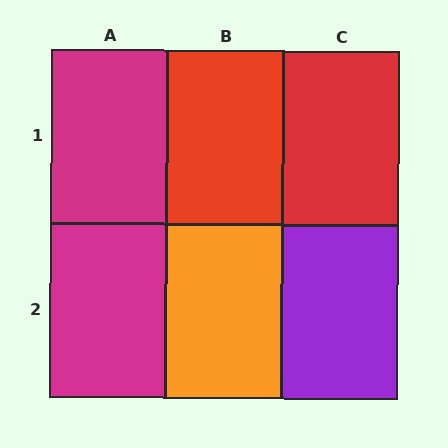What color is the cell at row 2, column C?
Purple.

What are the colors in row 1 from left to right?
Magenta, red, red.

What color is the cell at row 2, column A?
Magenta.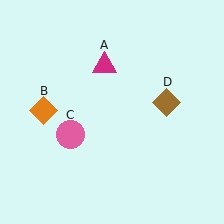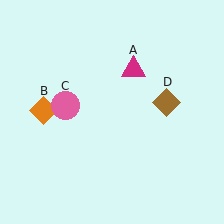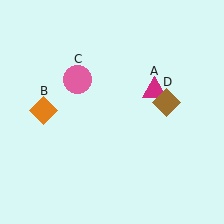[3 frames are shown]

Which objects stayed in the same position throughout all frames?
Orange diamond (object B) and brown diamond (object D) remained stationary.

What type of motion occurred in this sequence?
The magenta triangle (object A), pink circle (object C) rotated clockwise around the center of the scene.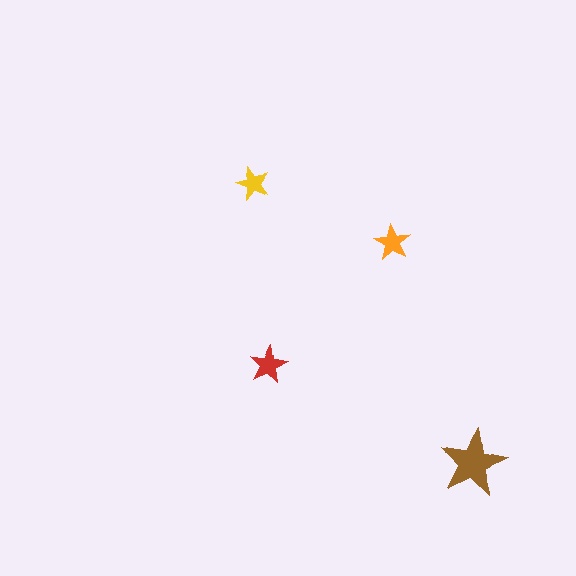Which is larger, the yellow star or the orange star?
The orange one.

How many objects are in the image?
There are 4 objects in the image.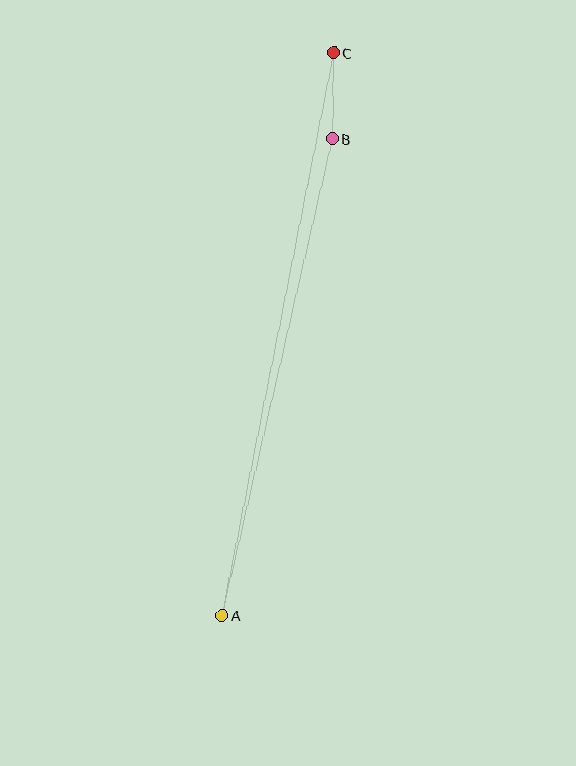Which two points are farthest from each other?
Points A and C are farthest from each other.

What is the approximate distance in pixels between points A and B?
The distance between A and B is approximately 489 pixels.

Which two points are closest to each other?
Points B and C are closest to each other.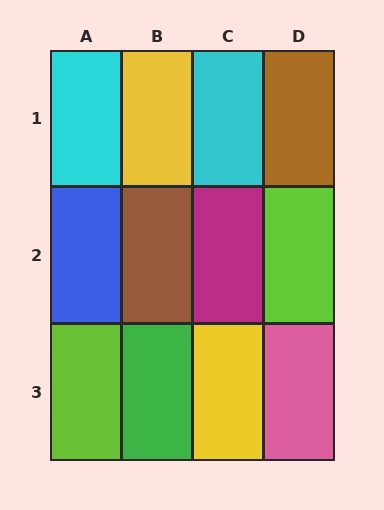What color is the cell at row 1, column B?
Yellow.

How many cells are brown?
2 cells are brown.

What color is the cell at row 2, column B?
Brown.